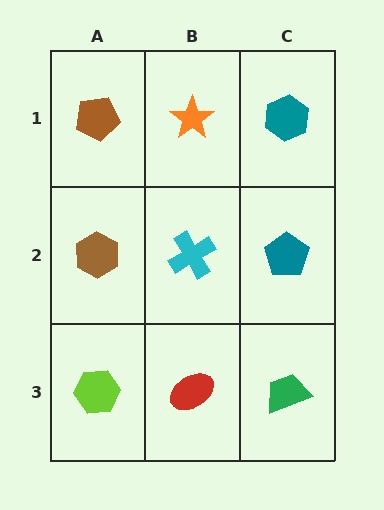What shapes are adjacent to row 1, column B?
A cyan cross (row 2, column B), a brown pentagon (row 1, column A), a teal hexagon (row 1, column C).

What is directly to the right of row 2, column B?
A teal pentagon.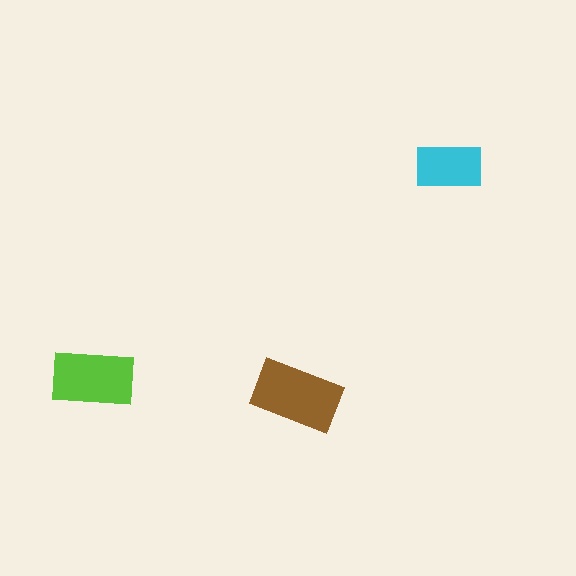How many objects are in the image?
There are 3 objects in the image.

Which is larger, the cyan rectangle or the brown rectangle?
The brown one.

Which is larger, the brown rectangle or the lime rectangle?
The brown one.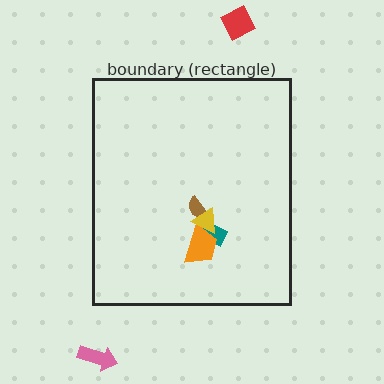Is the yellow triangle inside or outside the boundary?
Inside.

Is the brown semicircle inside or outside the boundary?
Inside.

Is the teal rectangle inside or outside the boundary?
Inside.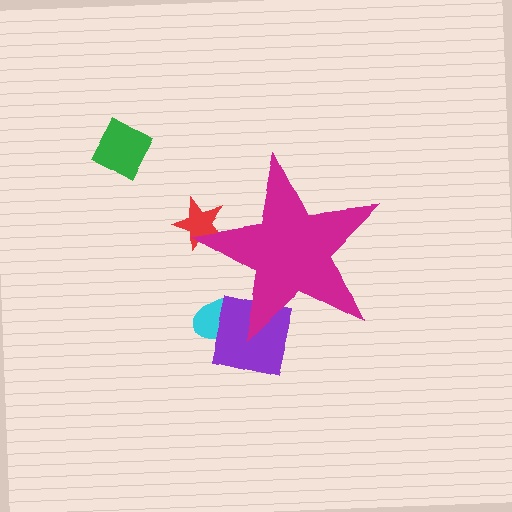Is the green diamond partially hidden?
No, the green diamond is fully visible.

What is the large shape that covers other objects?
A magenta star.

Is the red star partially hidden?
Yes, the red star is partially hidden behind the magenta star.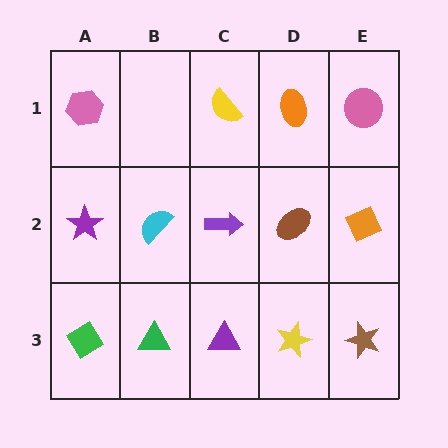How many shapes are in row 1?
4 shapes.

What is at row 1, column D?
An orange ellipse.